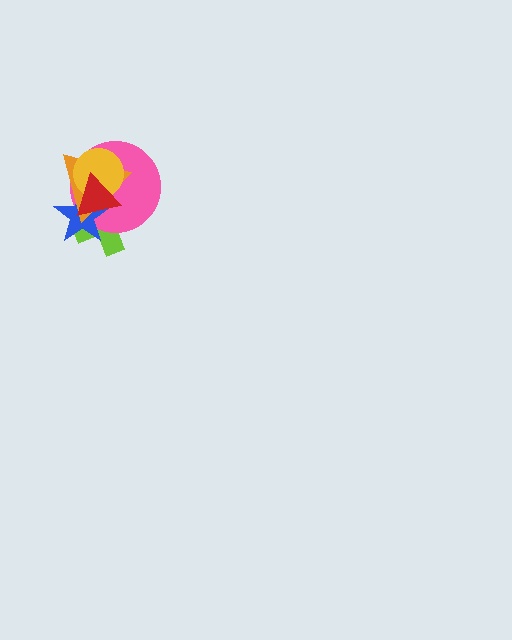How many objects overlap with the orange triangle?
5 objects overlap with the orange triangle.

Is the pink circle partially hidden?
Yes, it is partially covered by another shape.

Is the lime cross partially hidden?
Yes, it is partially covered by another shape.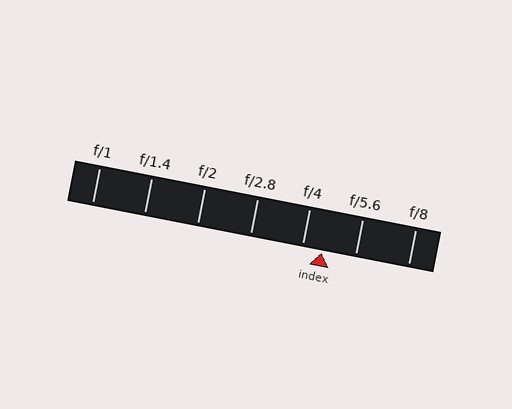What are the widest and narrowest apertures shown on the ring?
The widest aperture shown is f/1 and the narrowest is f/8.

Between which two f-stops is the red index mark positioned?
The index mark is between f/4 and f/5.6.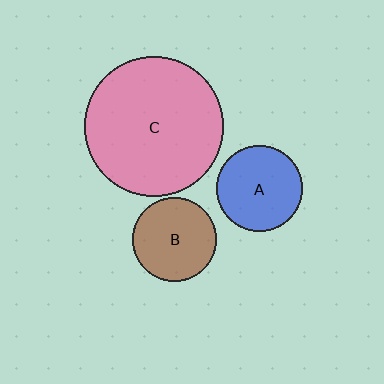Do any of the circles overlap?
No, none of the circles overlap.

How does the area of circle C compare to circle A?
Approximately 2.6 times.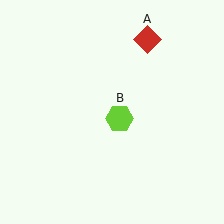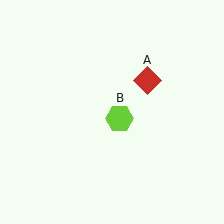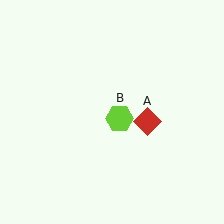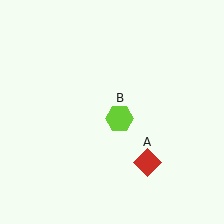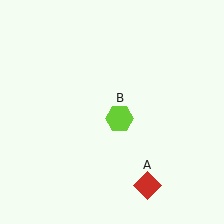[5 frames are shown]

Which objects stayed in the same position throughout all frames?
Lime hexagon (object B) remained stationary.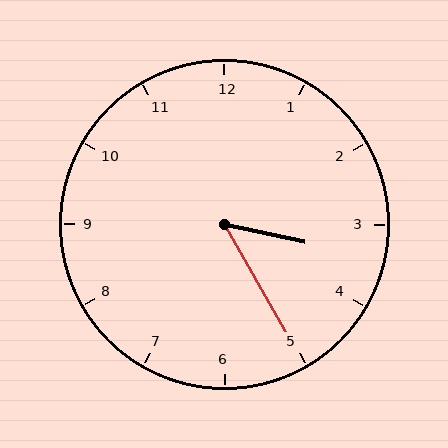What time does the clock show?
3:25.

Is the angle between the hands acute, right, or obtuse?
It is acute.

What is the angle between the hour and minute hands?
Approximately 48 degrees.